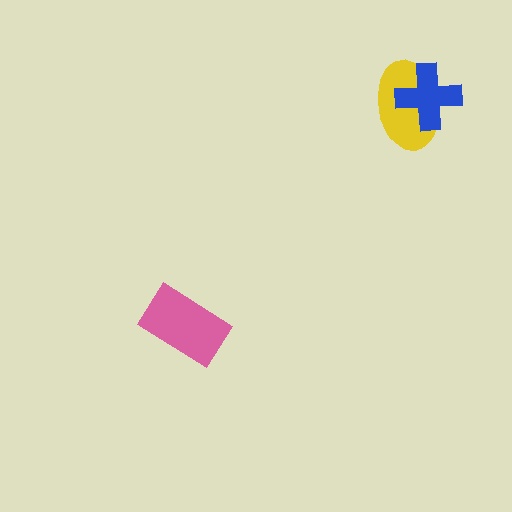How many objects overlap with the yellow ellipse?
1 object overlaps with the yellow ellipse.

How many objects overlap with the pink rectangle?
0 objects overlap with the pink rectangle.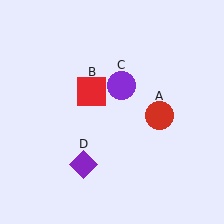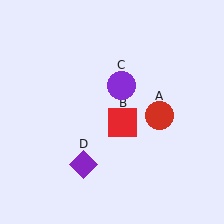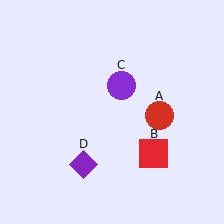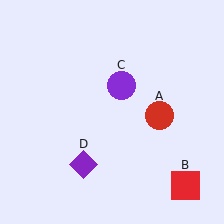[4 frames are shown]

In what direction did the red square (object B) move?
The red square (object B) moved down and to the right.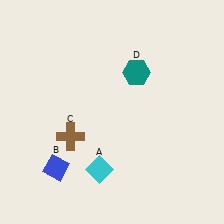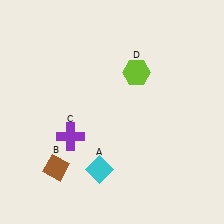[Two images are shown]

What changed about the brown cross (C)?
In Image 1, C is brown. In Image 2, it changed to purple.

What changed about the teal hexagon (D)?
In Image 1, D is teal. In Image 2, it changed to lime.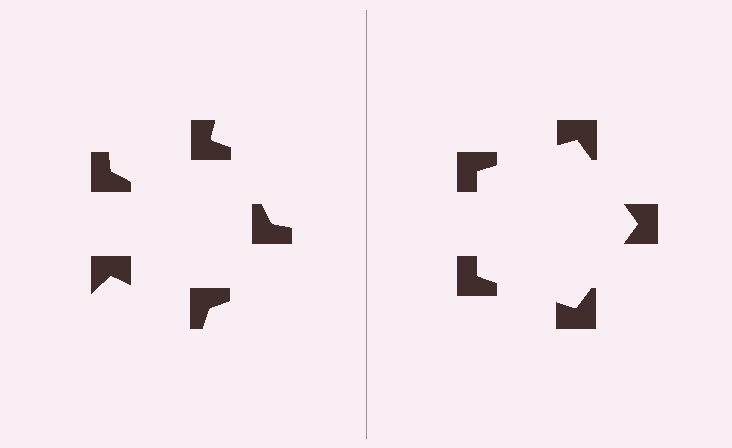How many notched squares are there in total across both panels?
10 — 5 on each side.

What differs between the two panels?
The notched squares are positioned identically on both sides; only the wedge orientations differ. On the right they align to a pentagon; on the left they are misaligned.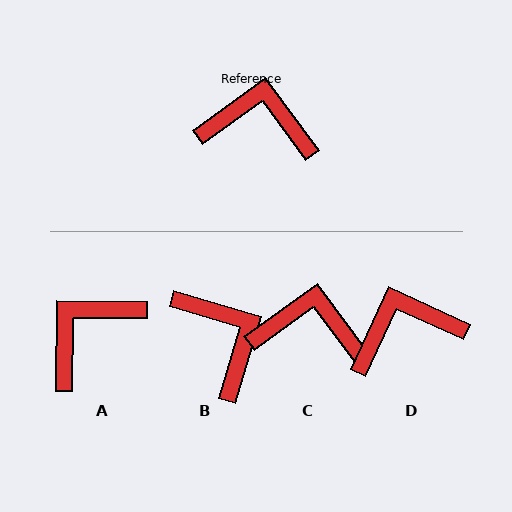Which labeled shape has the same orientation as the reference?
C.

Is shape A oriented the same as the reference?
No, it is off by about 53 degrees.